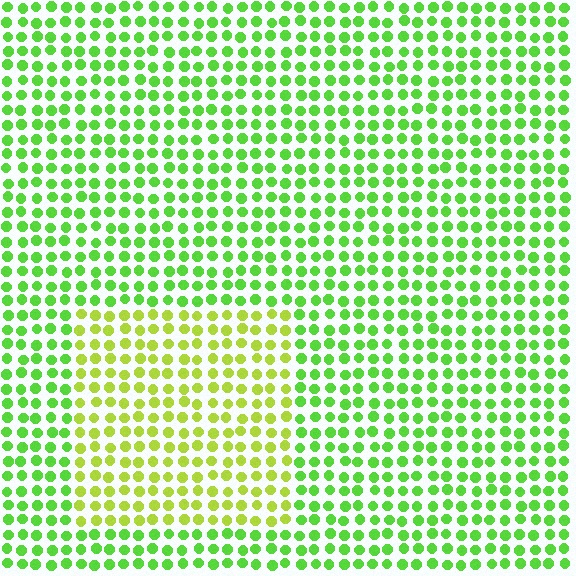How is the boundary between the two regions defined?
The boundary is defined purely by a slight shift in hue (about 33 degrees). Spacing, size, and orientation are identical on both sides.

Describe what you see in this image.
The image is filled with small lime elements in a uniform arrangement. A rectangle-shaped region is visible where the elements are tinted to a slightly different hue, forming a subtle color boundary.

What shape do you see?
I see a rectangle.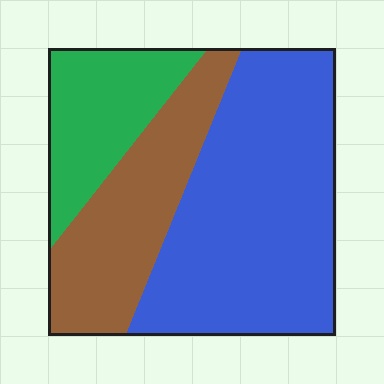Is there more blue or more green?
Blue.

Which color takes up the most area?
Blue, at roughly 55%.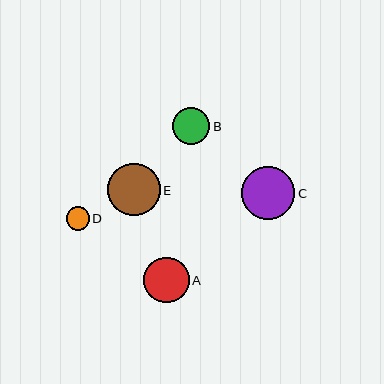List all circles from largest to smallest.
From largest to smallest: C, E, A, B, D.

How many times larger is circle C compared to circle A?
Circle C is approximately 1.2 times the size of circle A.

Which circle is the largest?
Circle C is the largest with a size of approximately 53 pixels.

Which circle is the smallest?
Circle D is the smallest with a size of approximately 23 pixels.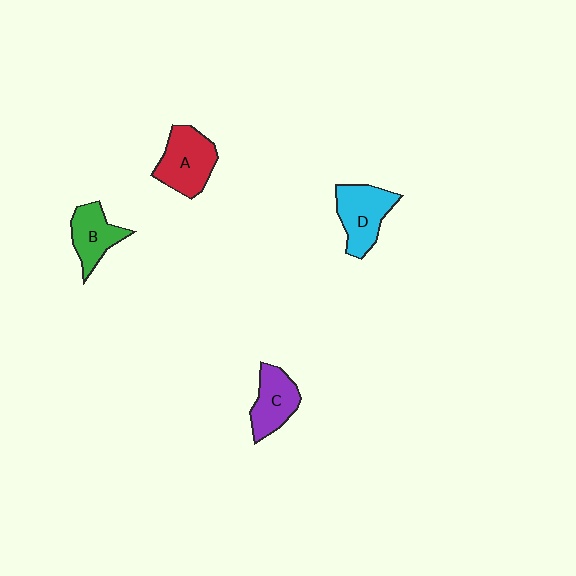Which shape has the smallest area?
Shape B (green).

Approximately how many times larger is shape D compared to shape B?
Approximately 1.2 times.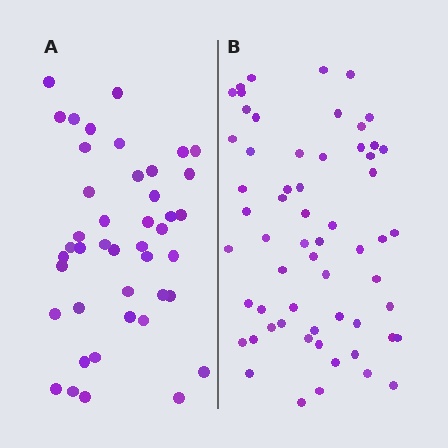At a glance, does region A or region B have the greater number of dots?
Region B (the right region) has more dots.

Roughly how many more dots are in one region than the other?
Region B has approximately 15 more dots than region A.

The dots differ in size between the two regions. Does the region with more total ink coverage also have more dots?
No. Region A has more total ink coverage because its dots are larger, but region B actually contains more individual dots. Total area can be misleading — the number of items is what matters here.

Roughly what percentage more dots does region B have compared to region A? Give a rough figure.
About 40% more.